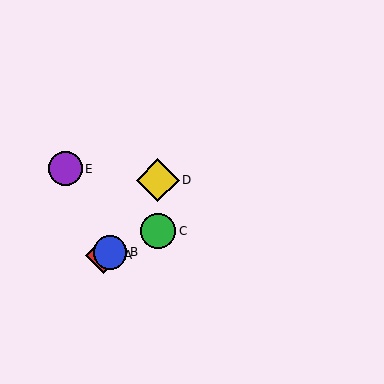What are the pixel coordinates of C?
Object C is at (158, 231).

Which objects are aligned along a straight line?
Objects A, B, C are aligned along a straight line.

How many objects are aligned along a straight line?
3 objects (A, B, C) are aligned along a straight line.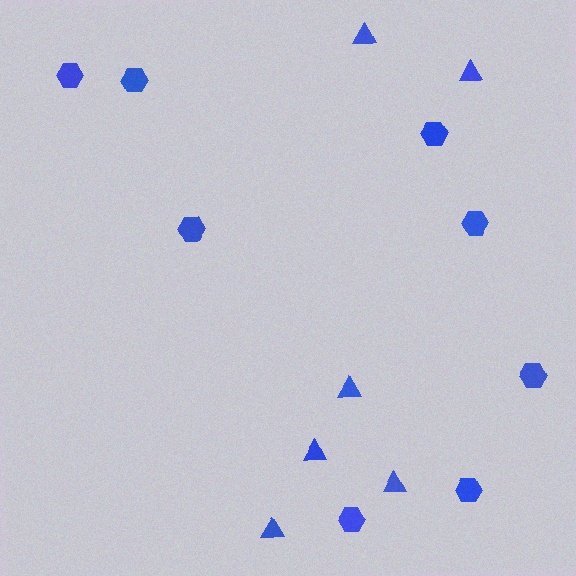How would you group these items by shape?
There are 2 groups: one group of triangles (6) and one group of hexagons (8).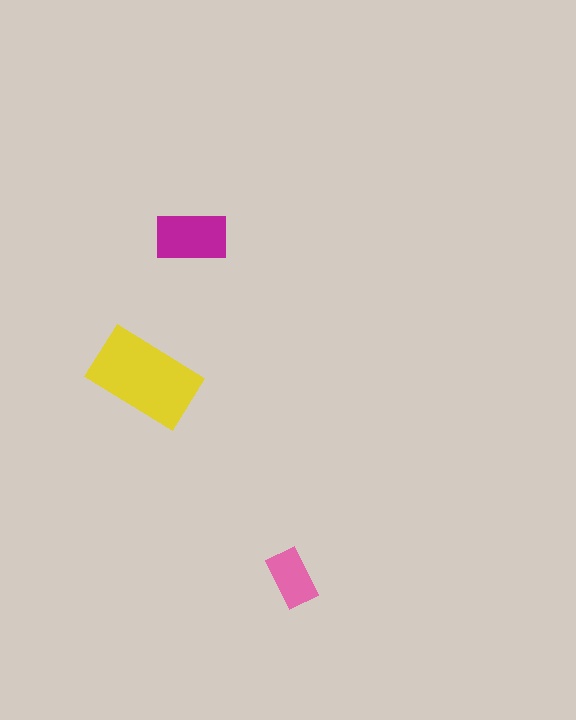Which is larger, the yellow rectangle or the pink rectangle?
The yellow one.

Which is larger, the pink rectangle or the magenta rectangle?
The magenta one.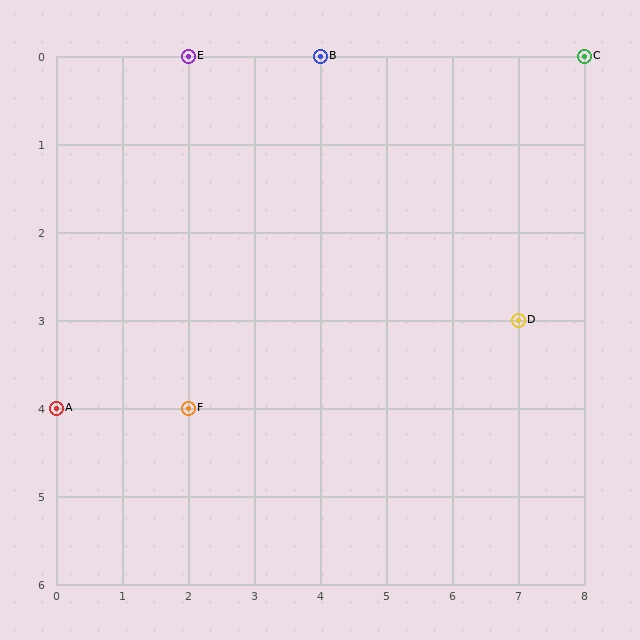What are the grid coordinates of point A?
Point A is at grid coordinates (0, 4).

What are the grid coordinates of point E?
Point E is at grid coordinates (2, 0).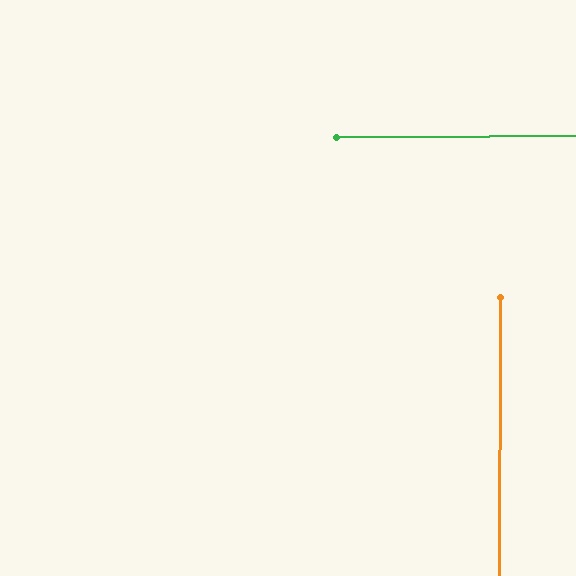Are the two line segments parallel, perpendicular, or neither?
Perpendicular — they meet at approximately 89°.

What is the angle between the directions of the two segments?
Approximately 89 degrees.